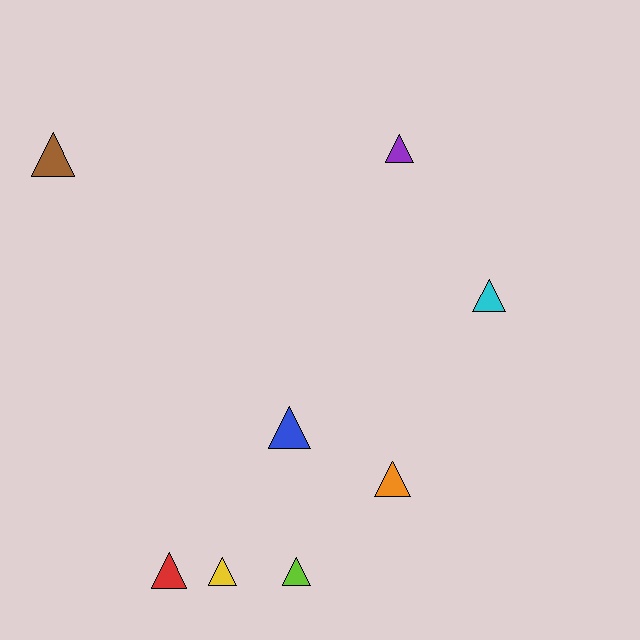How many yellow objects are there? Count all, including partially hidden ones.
There is 1 yellow object.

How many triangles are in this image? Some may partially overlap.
There are 8 triangles.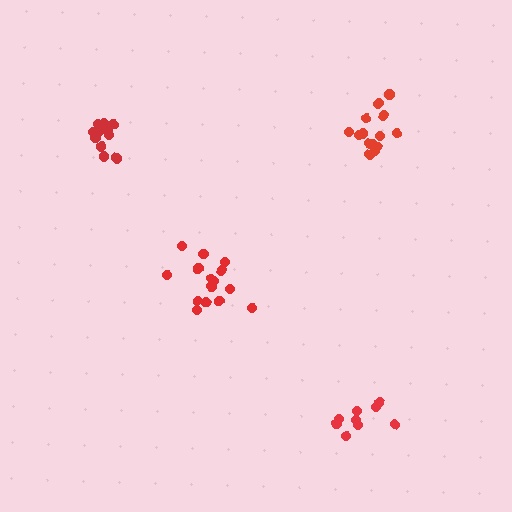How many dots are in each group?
Group 1: 15 dots, Group 2: 15 dots, Group 3: 11 dots, Group 4: 10 dots (51 total).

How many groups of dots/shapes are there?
There are 4 groups.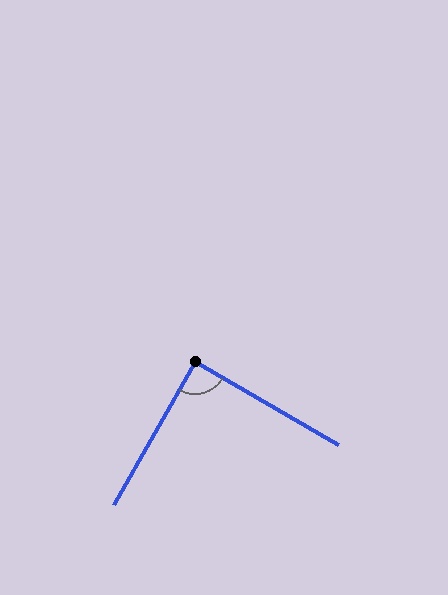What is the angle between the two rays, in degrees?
Approximately 90 degrees.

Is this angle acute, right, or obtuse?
It is approximately a right angle.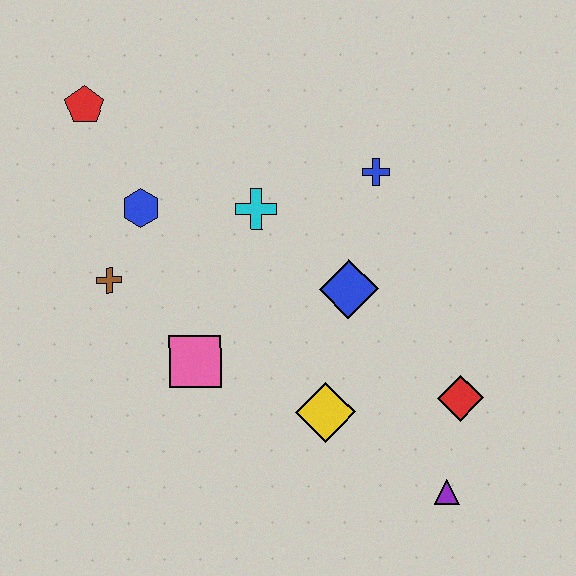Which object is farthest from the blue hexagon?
The purple triangle is farthest from the blue hexagon.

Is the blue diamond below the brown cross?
Yes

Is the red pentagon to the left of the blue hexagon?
Yes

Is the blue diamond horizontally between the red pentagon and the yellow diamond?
No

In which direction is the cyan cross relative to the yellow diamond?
The cyan cross is above the yellow diamond.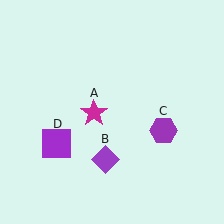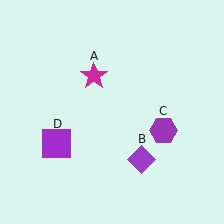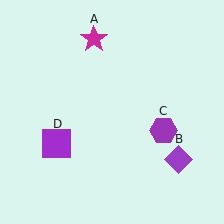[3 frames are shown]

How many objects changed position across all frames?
2 objects changed position: magenta star (object A), purple diamond (object B).